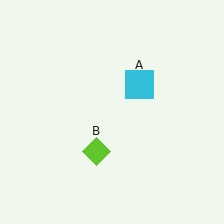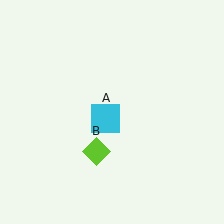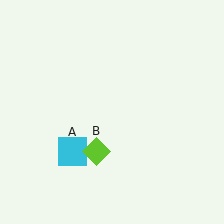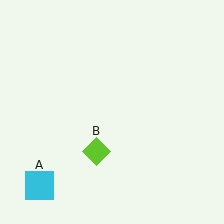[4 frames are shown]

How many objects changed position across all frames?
1 object changed position: cyan square (object A).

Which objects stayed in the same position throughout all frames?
Lime diamond (object B) remained stationary.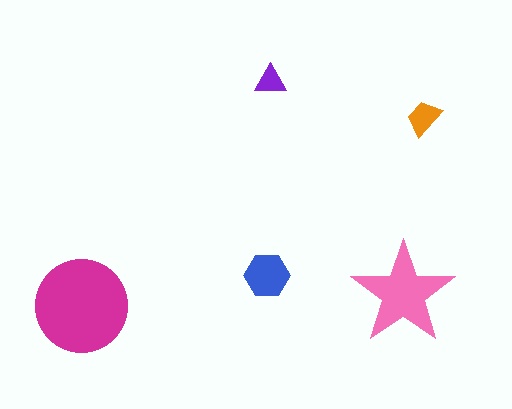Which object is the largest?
The magenta circle.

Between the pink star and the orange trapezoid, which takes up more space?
The pink star.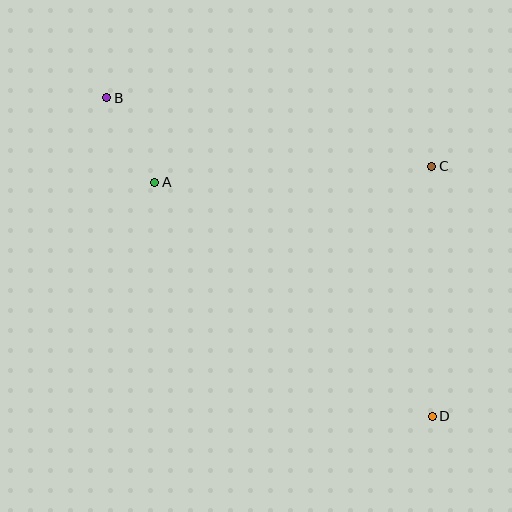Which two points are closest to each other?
Points A and B are closest to each other.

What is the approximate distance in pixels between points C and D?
The distance between C and D is approximately 250 pixels.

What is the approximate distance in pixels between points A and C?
The distance between A and C is approximately 277 pixels.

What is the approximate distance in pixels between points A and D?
The distance between A and D is approximately 363 pixels.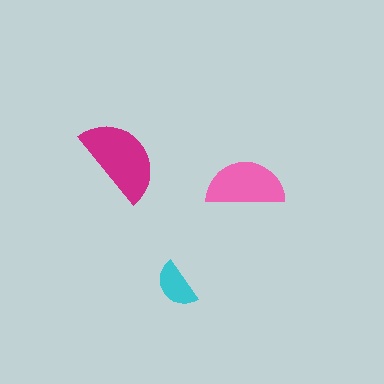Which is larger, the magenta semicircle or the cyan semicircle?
The magenta one.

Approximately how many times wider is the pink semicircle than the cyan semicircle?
About 1.5 times wider.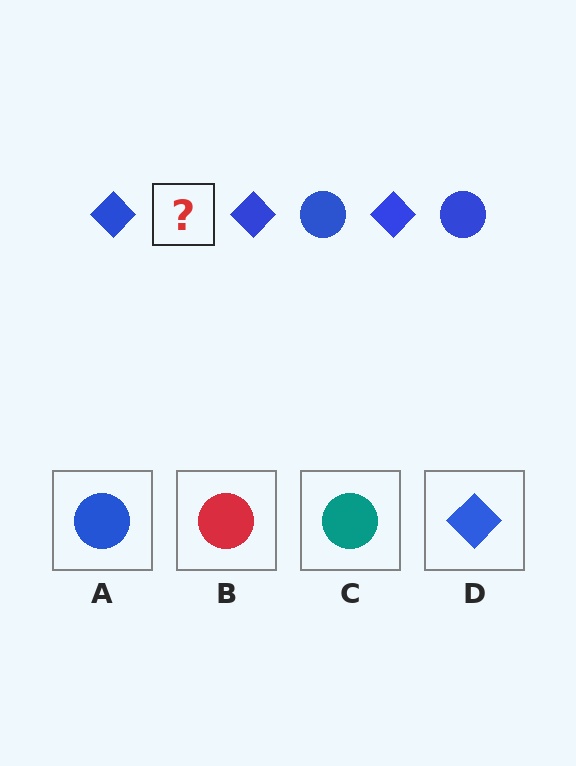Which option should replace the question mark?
Option A.